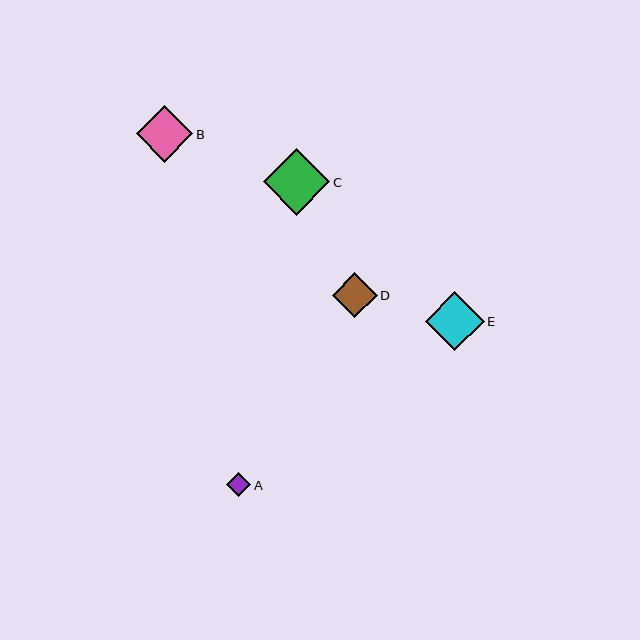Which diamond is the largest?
Diamond C is the largest with a size of approximately 67 pixels.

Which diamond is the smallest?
Diamond A is the smallest with a size of approximately 24 pixels.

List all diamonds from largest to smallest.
From largest to smallest: C, E, B, D, A.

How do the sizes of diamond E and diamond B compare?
Diamond E and diamond B are approximately the same size.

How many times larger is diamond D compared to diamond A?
Diamond D is approximately 1.8 times the size of diamond A.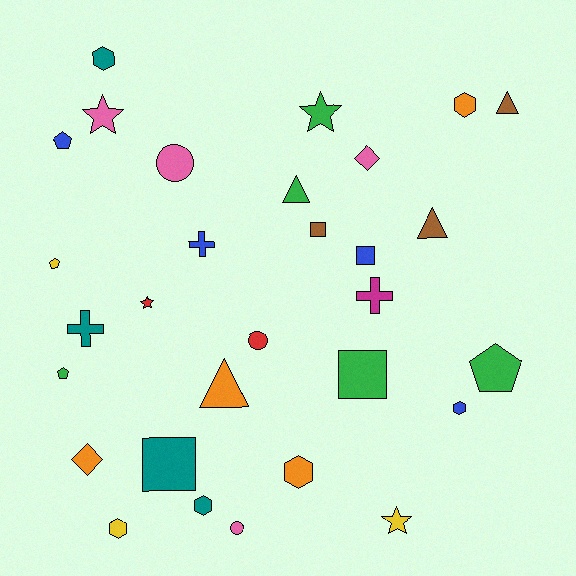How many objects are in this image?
There are 30 objects.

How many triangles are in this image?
There are 4 triangles.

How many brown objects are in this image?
There are 3 brown objects.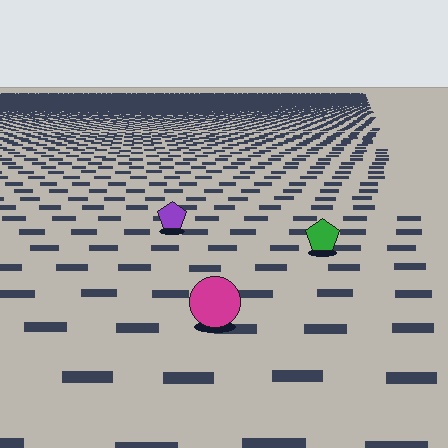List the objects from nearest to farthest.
From nearest to farthest: the magenta circle, the green pentagon, the purple pentagon.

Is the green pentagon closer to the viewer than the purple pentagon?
Yes. The green pentagon is closer — you can tell from the texture gradient: the ground texture is coarser near it.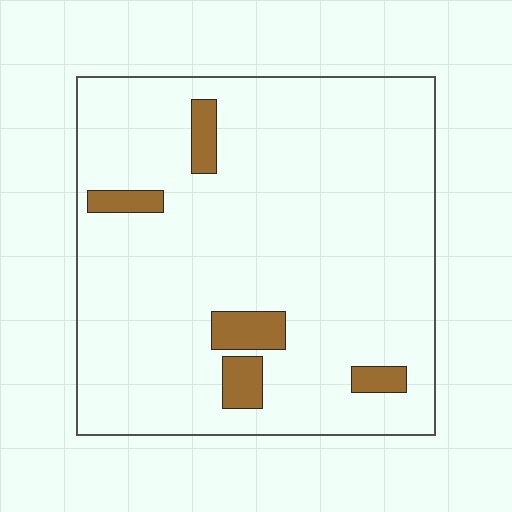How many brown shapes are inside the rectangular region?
5.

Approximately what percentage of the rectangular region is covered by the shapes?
Approximately 10%.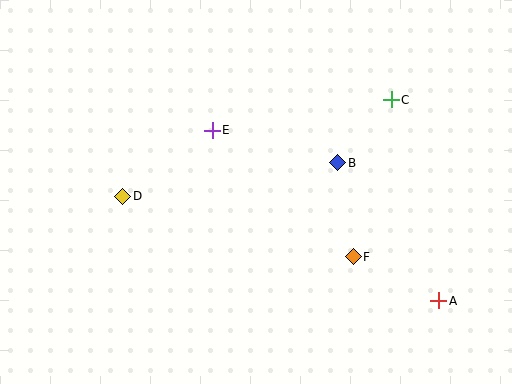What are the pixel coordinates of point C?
Point C is at (391, 100).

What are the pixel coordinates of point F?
Point F is at (353, 257).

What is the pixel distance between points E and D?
The distance between E and D is 111 pixels.